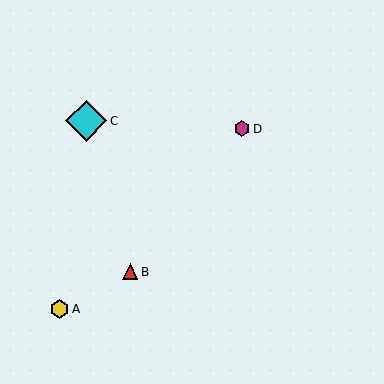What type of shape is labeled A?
Shape A is a yellow hexagon.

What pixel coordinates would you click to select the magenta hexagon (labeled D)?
Click at (242, 129) to select the magenta hexagon D.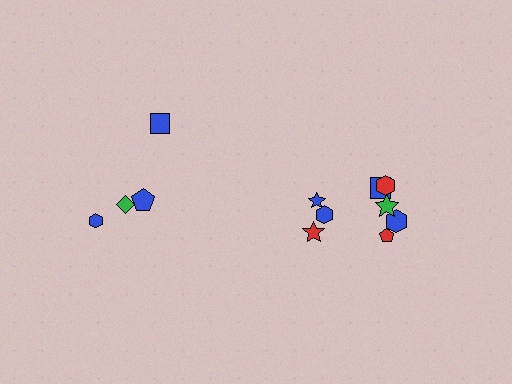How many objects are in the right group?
There are 8 objects.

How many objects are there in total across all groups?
There are 12 objects.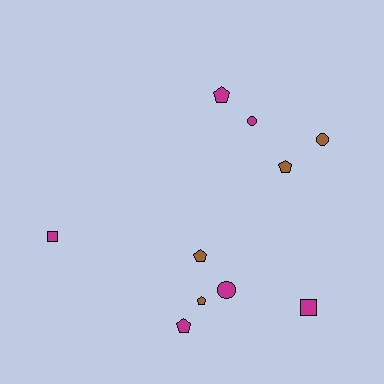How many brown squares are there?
There are no brown squares.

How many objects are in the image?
There are 10 objects.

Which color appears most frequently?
Magenta, with 6 objects.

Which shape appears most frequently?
Pentagon, with 5 objects.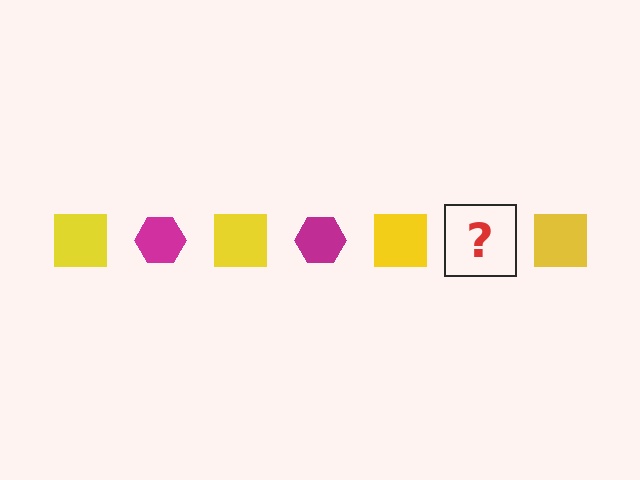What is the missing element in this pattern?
The missing element is a magenta hexagon.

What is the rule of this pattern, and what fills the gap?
The rule is that the pattern alternates between yellow square and magenta hexagon. The gap should be filled with a magenta hexagon.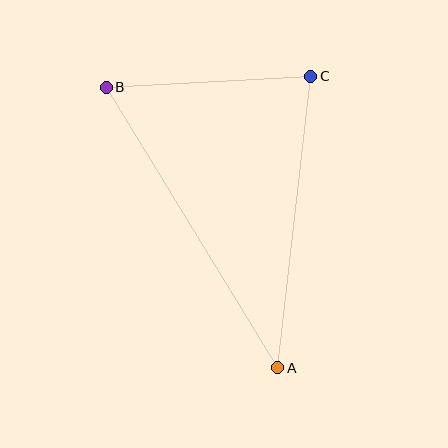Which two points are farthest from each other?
Points A and B are farthest from each other.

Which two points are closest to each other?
Points B and C are closest to each other.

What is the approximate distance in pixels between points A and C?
The distance between A and C is approximately 293 pixels.